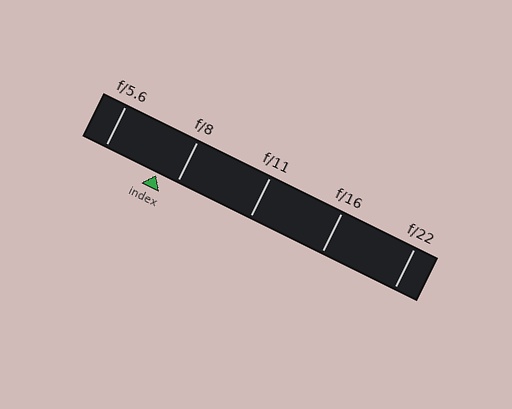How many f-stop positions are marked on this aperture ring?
There are 5 f-stop positions marked.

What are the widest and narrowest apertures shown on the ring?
The widest aperture shown is f/5.6 and the narrowest is f/22.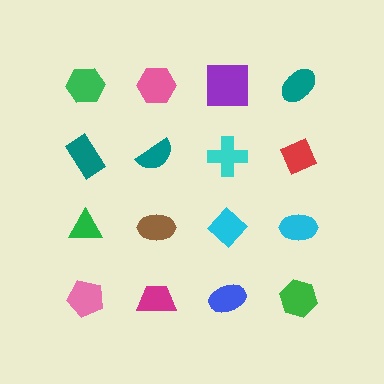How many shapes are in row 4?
4 shapes.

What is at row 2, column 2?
A teal semicircle.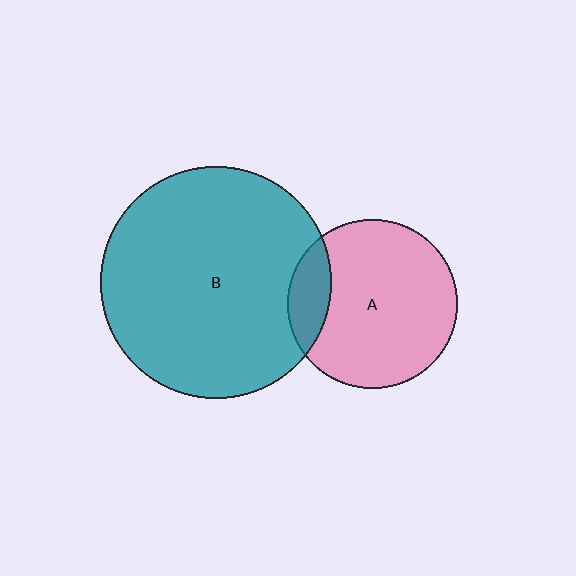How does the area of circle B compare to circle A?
Approximately 1.9 times.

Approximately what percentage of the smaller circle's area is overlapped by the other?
Approximately 15%.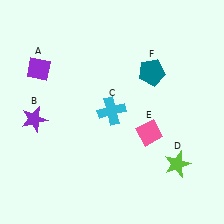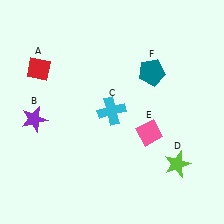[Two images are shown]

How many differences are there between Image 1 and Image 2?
There is 1 difference between the two images.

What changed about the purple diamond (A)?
In Image 1, A is purple. In Image 2, it changed to red.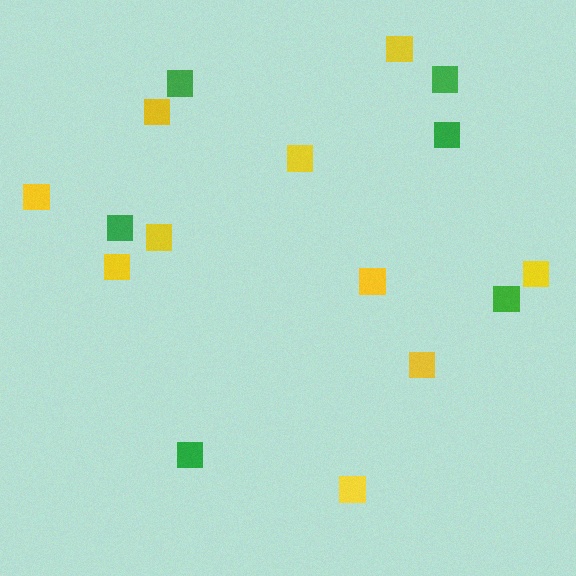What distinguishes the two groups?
There are 2 groups: one group of yellow squares (10) and one group of green squares (6).